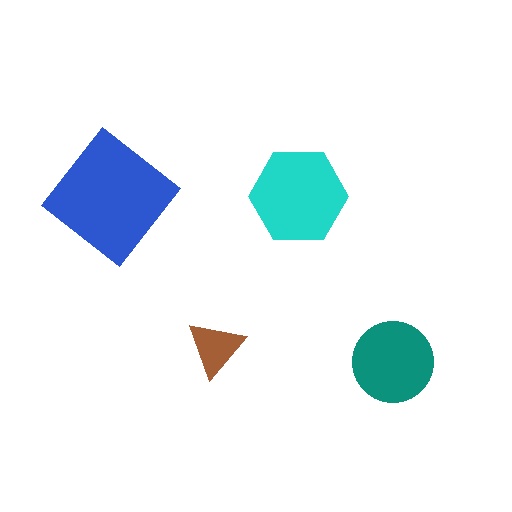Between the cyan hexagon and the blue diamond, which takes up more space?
The blue diamond.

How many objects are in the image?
There are 4 objects in the image.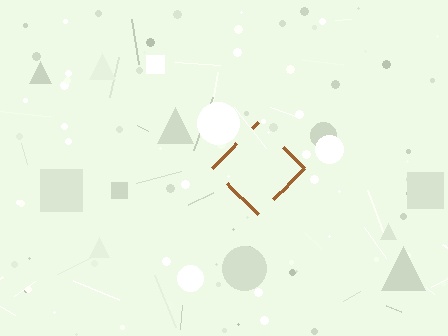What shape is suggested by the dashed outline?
The dashed outline suggests a diamond.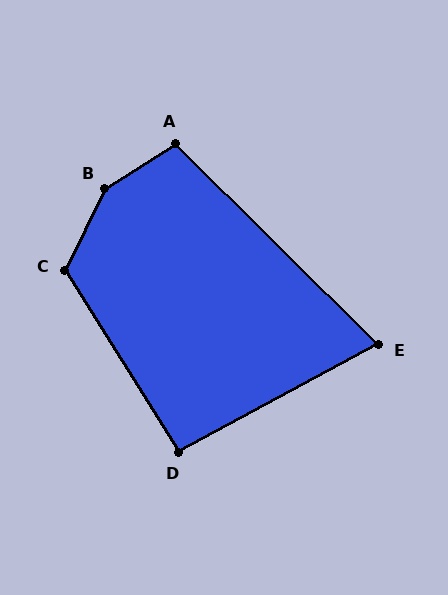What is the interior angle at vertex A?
Approximately 103 degrees (obtuse).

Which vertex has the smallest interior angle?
E, at approximately 73 degrees.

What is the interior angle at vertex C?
Approximately 122 degrees (obtuse).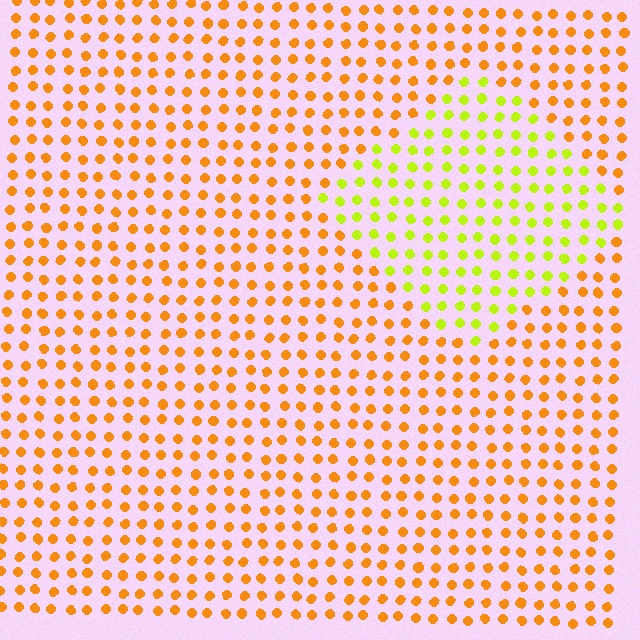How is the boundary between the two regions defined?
The boundary is defined purely by a slight shift in hue (about 44 degrees). Spacing, size, and orientation are identical on both sides.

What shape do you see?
I see a diamond.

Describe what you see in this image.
The image is filled with small orange elements in a uniform arrangement. A diamond-shaped region is visible where the elements are tinted to a slightly different hue, forming a subtle color boundary.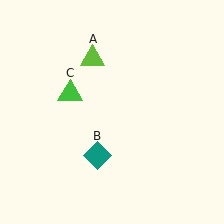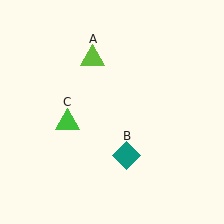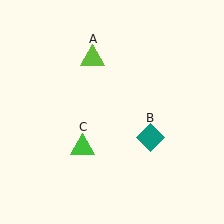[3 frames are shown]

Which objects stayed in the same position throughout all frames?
Lime triangle (object A) remained stationary.